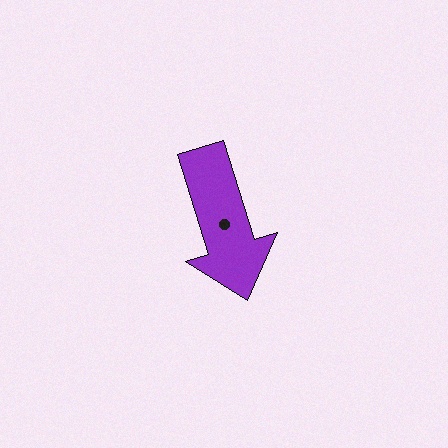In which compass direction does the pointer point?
South.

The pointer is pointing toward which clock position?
Roughly 5 o'clock.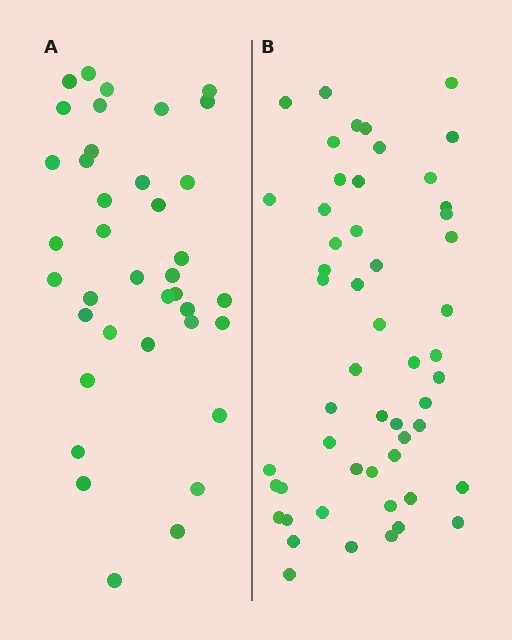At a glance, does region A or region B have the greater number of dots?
Region B (the right region) has more dots.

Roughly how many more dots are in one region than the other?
Region B has approximately 15 more dots than region A.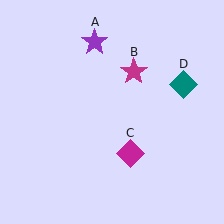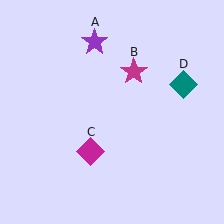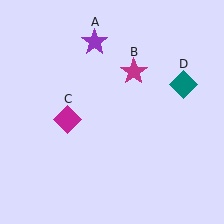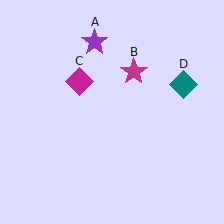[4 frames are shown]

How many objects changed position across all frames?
1 object changed position: magenta diamond (object C).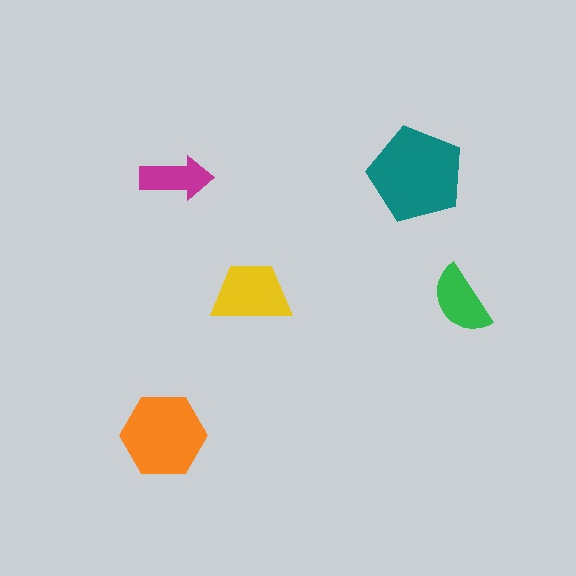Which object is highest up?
The teal pentagon is topmost.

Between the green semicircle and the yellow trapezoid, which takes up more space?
The yellow trapezoid.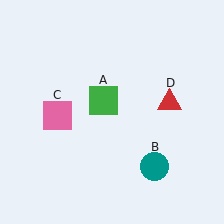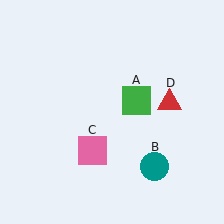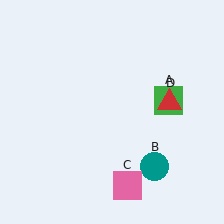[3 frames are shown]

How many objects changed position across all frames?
2 objects changed position: green square (object A), pink square (object C).